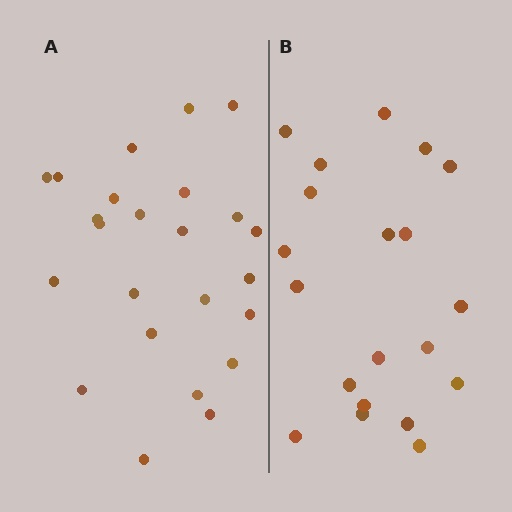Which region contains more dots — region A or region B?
Region A (the left region) has more dots.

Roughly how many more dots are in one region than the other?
Region A has about 4 more dots than region B.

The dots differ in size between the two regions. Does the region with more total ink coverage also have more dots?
No. Region B has more total ink coverage because its dots are larger, but region A actually contains more individual dots. Total area can be misleading — the number of items is what matters here.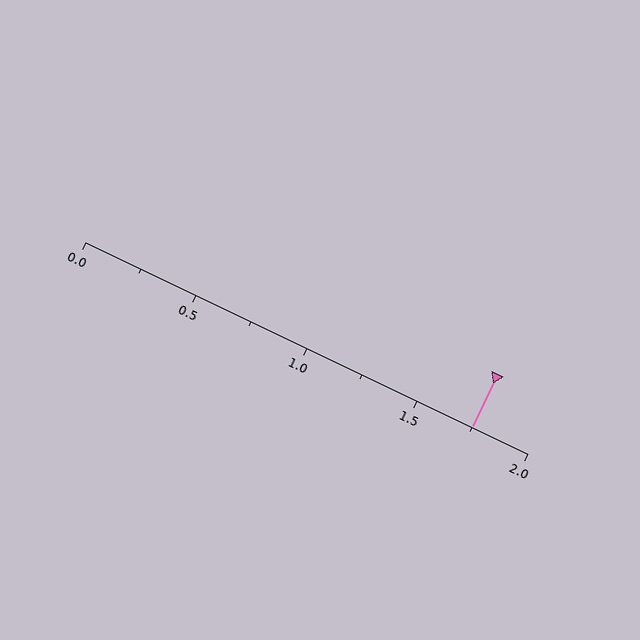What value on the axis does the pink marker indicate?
The marker indicates approximately 1.75.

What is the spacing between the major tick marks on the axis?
The major ticks are spaced 0.5 apart.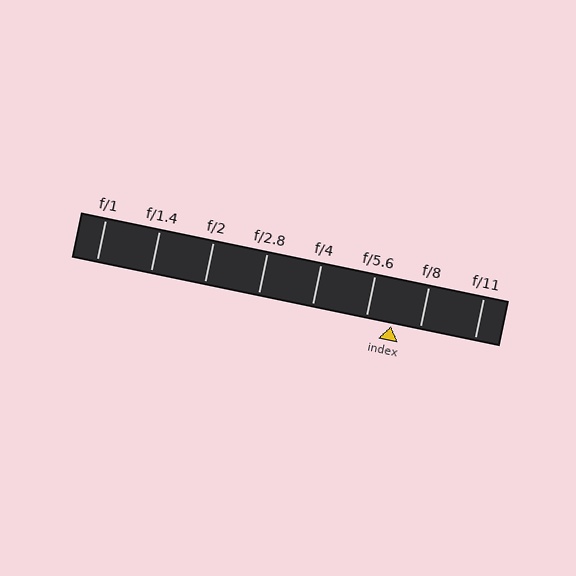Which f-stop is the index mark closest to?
The index mark is closest to f/5.6.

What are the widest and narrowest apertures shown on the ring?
The widest aperture shown is f/1 and the narrowest is f/11.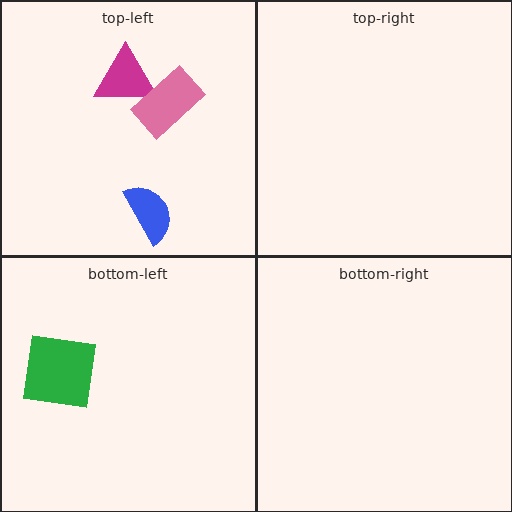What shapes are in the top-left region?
The magenta triangle, the pink rectangle, the blue semicircle.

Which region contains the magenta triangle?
The top-left region.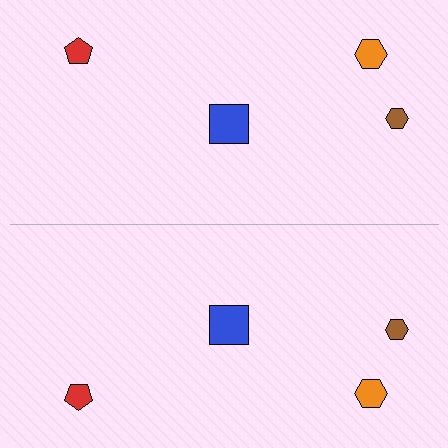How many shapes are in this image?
There are 8 shapes in this image.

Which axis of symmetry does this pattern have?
The pattern has a horizontal axis of symmetry running through the center of the image.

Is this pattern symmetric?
Yes, this pattern has bilateral (reflection) symmetry.